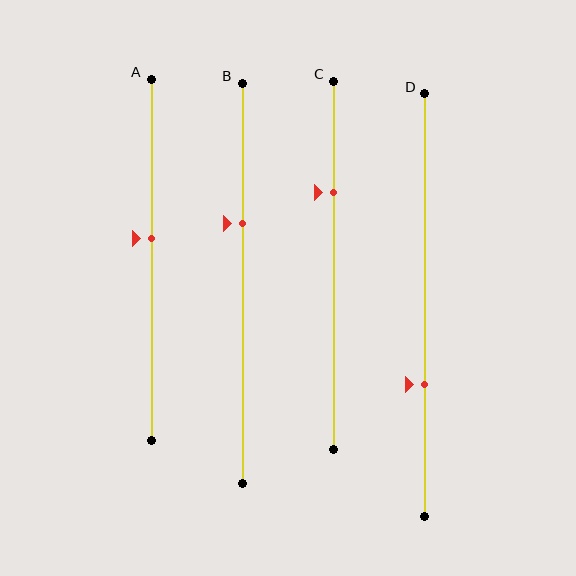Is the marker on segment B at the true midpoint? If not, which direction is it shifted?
No, the marker on segment B is shifted upward by about 15% of the segment length.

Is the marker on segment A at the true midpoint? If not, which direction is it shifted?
No, the marker on segment A is shifted upward by about 6% of the segment length.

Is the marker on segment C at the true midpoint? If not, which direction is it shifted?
No, the marker on segment C is shifted upward by about 20% of the segment length.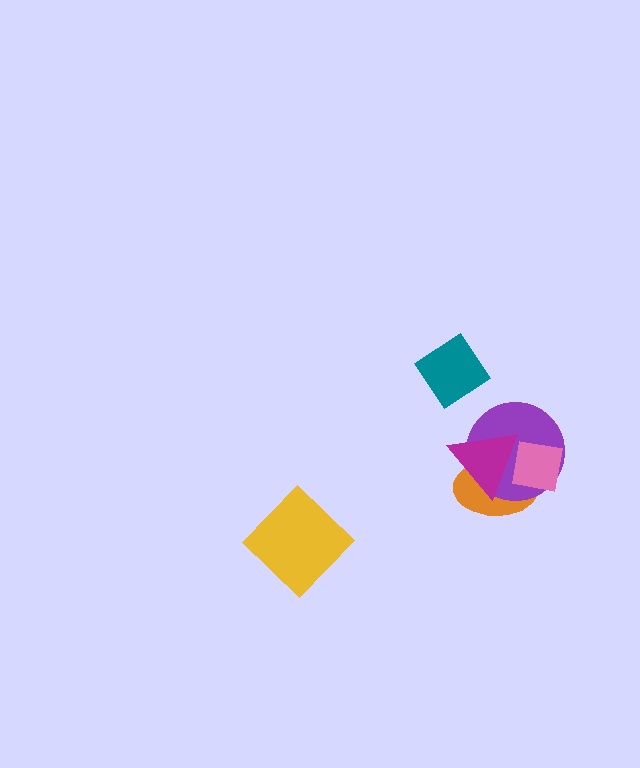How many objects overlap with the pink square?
3 objects overlap with the pink square.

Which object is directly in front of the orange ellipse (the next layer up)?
The purple circle is directly in front of the orange ellipse.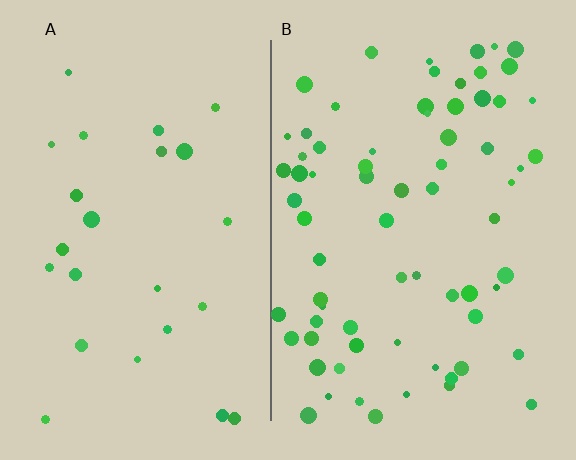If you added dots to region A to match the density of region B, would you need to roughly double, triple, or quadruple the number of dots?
Approximately triple.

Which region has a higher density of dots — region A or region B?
B (the right).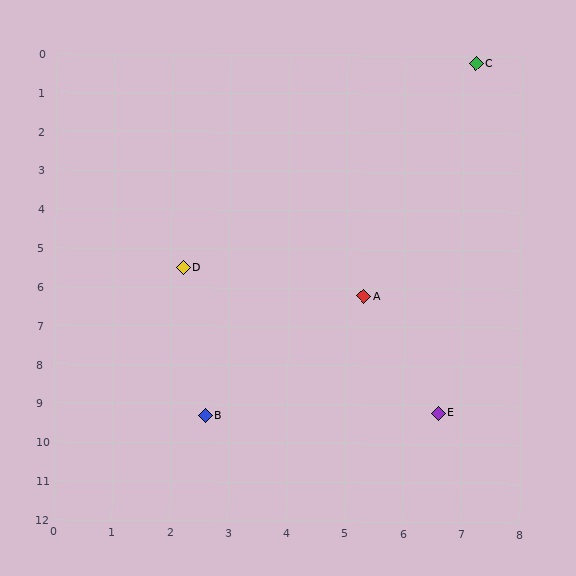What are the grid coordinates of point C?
Point C is at approximately (7.2, 0.2).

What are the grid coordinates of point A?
Point A is at approximately (5.3, 6.2).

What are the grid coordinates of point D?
Point D is at approximately (2.2, 5.5).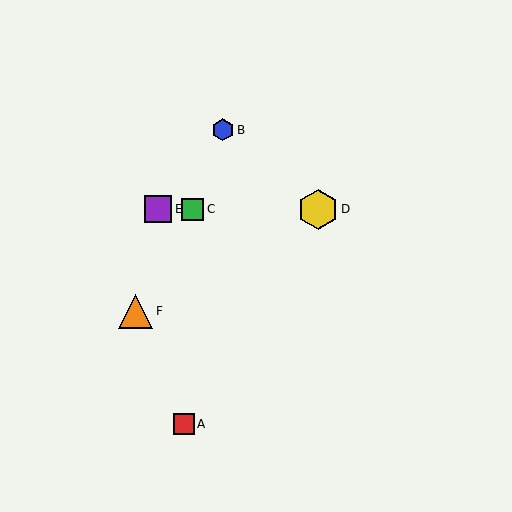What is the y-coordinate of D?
Object D is at y≈209.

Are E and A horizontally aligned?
No, E is at y≈209 and A is at y≈424.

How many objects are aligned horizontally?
3 objects (C, D, E) are aligned horizontally.